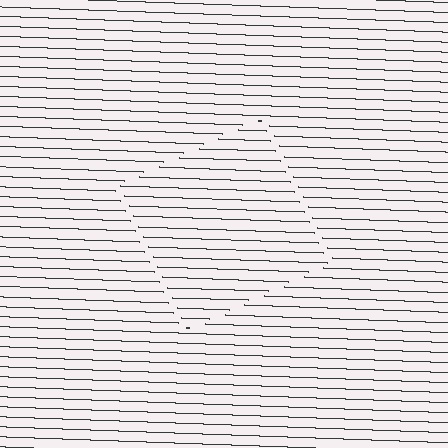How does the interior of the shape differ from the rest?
The interior of the shape contains the same grating, shifted by half a period — the contour is defined by the phase discontinuity where line-ends from the inner and outer gratings abut.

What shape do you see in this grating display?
An illusory square. The interior of the shape contains the same grating, shifted by half a period — the contour is defined by the phase discontinuity where line-ends from the inner and outer gratings abut.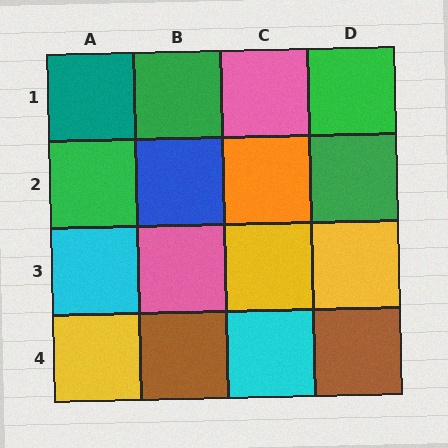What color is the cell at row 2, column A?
Green.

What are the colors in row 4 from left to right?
Yellow, brown, cyan, brown.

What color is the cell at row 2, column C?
Orange.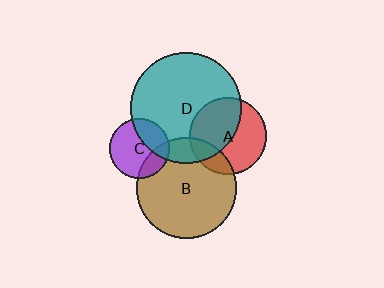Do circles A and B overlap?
Yes.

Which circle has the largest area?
Circle D (teal).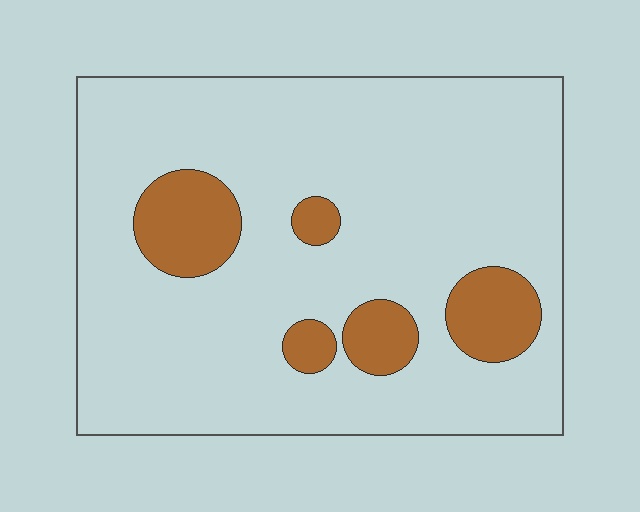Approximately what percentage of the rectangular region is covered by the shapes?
Approximately 15%.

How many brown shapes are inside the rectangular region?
5.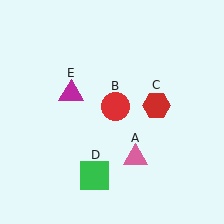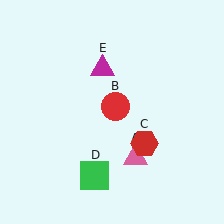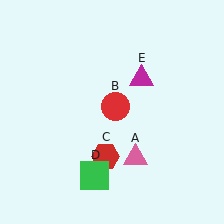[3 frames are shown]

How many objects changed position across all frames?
2 objects changed position: red hexagon (object C), magenta triangle (object E).